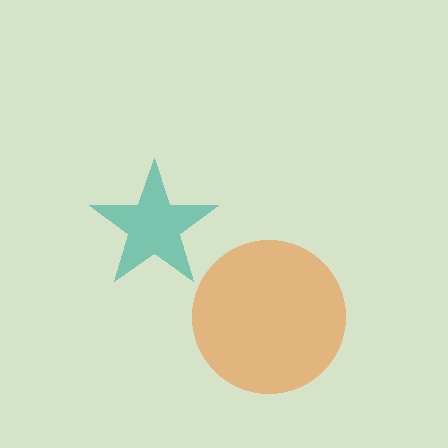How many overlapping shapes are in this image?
There are 2 overlapping shapes in the image.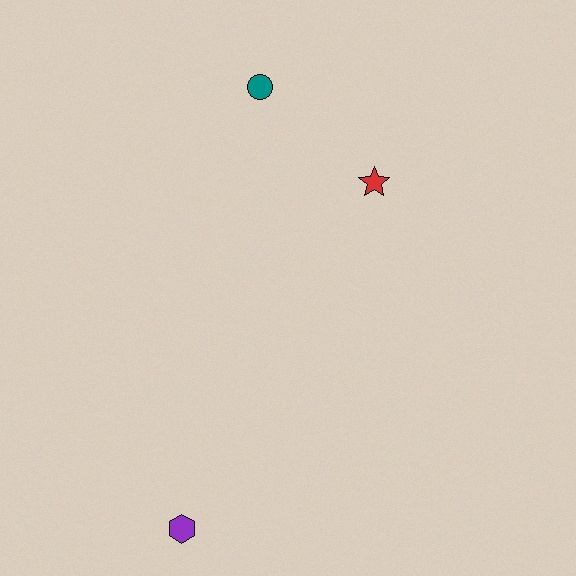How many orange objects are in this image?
There are no orange objects.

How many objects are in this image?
There are 3 objects.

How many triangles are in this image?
There are no triangles.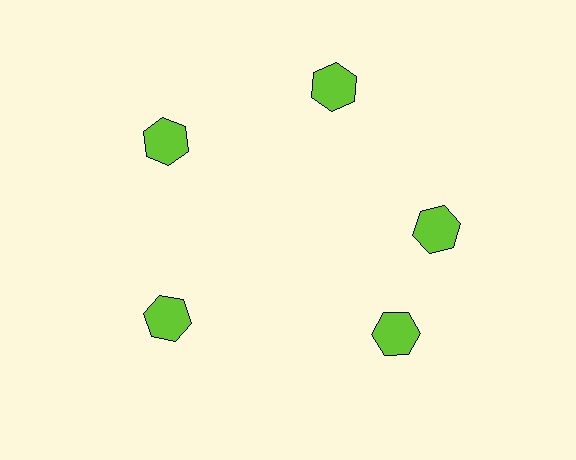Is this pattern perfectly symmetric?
No. The 5 lime hexagons are arranged in a ring, but one element near the 5 o'clock position is rotated out of alignment along the ring, breaking the 5-fold rotational symmetry.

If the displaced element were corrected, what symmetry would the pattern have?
It would have 5-fold rotational symmetry — the pattern would map onto itself every 72 degrees.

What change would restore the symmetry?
The symmetry would be restored by rotating it back into even spacing with its neighbors so that all 5 hexagons sit at equal angles and equal distance from the center.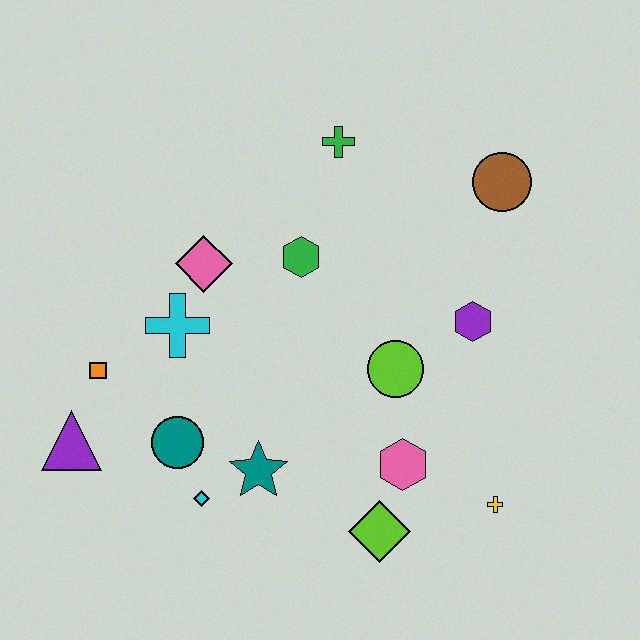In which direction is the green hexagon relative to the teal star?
The green hexagon is above the teal star.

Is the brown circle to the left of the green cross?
No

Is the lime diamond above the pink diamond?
No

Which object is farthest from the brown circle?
The purple triangle is farthest from the brown circle.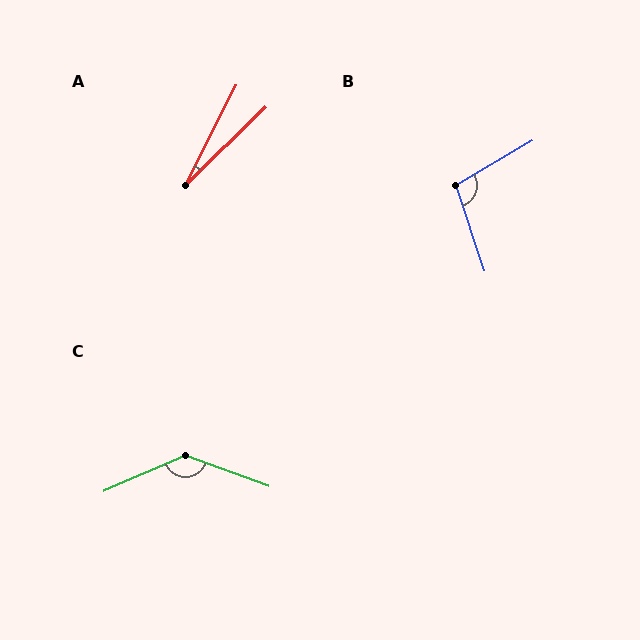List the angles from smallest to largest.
A (19°), B (102°), C (136°).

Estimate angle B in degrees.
Approximately 102 degrees.